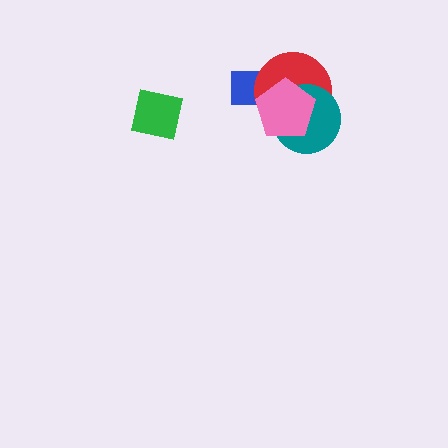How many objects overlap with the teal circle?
2 objects overlap with the teal circle.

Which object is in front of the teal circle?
The pink pentagon is in front of the teal circle.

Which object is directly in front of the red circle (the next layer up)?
The teal circle is directly in front of the red circle.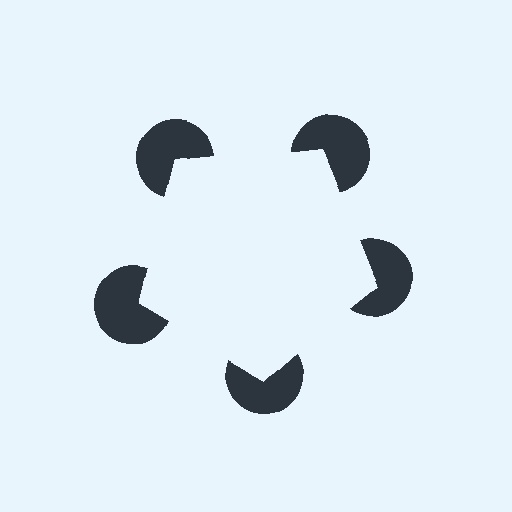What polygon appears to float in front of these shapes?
An illusory pentagon — its edges are inferred from the aligned wedge cuts in the pac-man discs, not physically drawn.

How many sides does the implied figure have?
5 sides.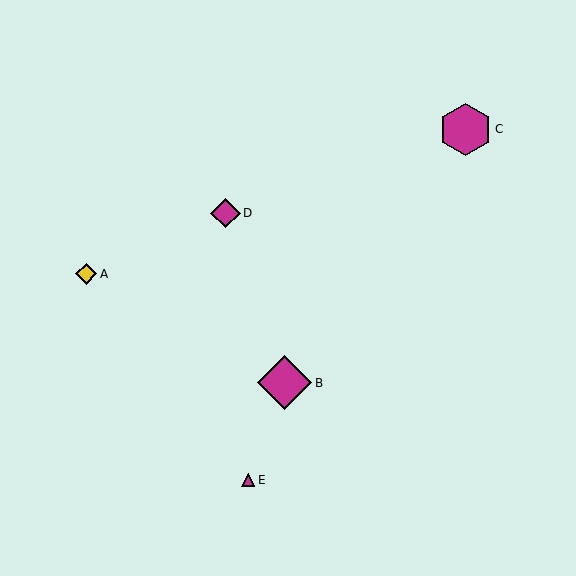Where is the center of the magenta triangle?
The center of the magenta triangle is at (248, 480).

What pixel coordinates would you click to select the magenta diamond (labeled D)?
Click at (226, 213) to select the magenta diamond D.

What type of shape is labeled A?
Shape A is a yellow diamond.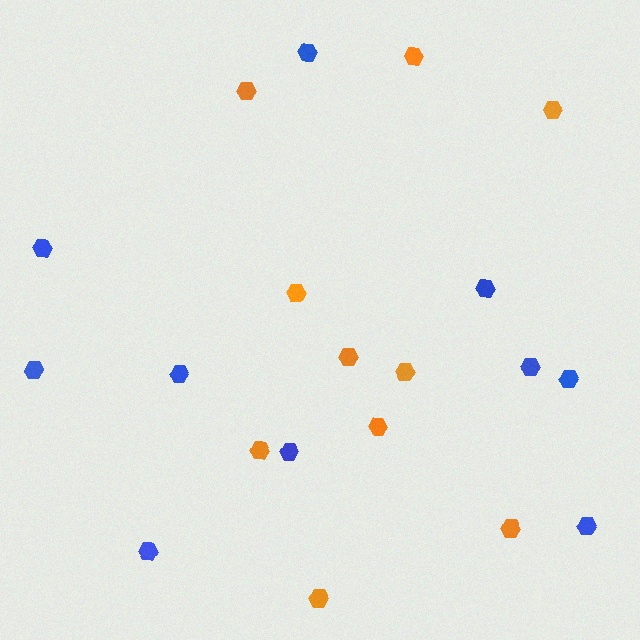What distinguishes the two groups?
There are 2 groups: one group of blue hexagons (10) and one group of orange hexagons (10).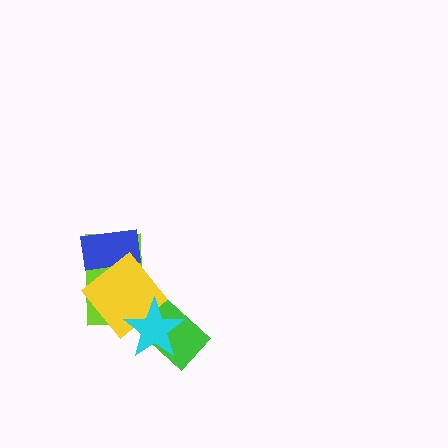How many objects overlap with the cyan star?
3 objects overlap with the cyan star.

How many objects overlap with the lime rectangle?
3 objects overlap with the lime rectangle.